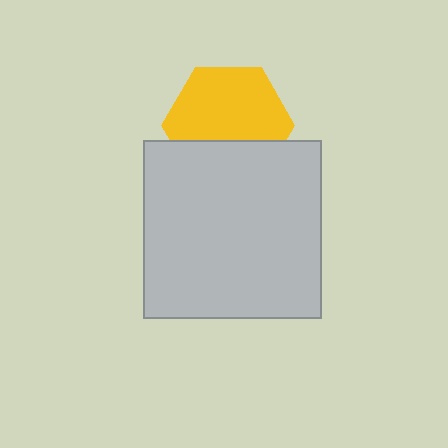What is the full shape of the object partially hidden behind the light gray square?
The partially hidden object is a yellow hexagon.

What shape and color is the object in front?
The object in front is a light gray square.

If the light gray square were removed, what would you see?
You would see the complete yellow hexagon.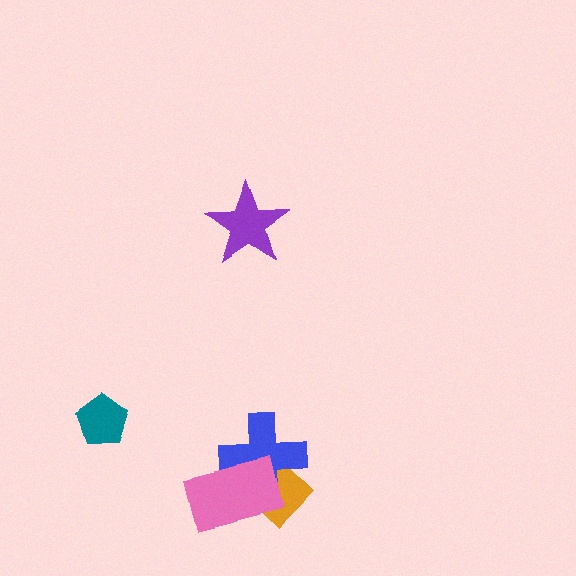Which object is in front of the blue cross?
The pink rectangle is in front of the blue cross.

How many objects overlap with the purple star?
0 objects overlap with the purple star.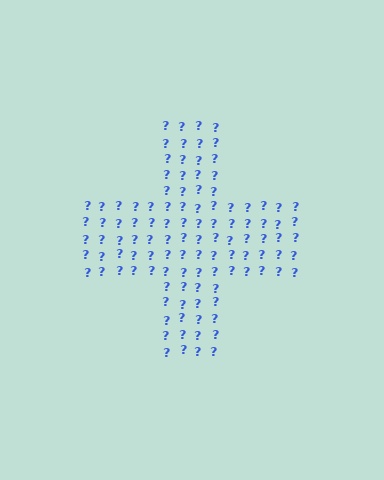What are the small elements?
The small elements are question marks.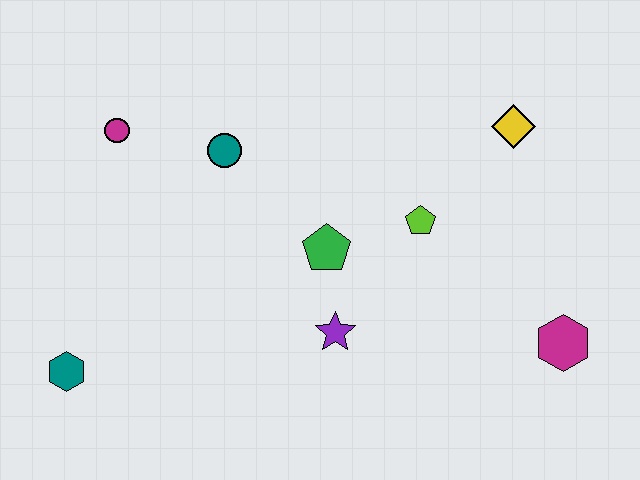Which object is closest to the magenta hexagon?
The lime pentagon is closest to the magenta hexagon.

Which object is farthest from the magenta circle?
The magenta hexagon is farthest from the magenta circle.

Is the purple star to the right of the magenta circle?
Yes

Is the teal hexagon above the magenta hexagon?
No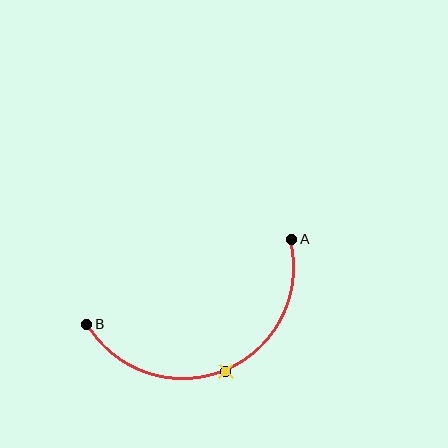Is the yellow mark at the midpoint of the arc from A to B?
Yes. The yellow mark lies on the arc at equal arc-length from both A and B — it is the arc midpoint.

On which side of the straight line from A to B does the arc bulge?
The arc bulges below the straight line connecting A and B.